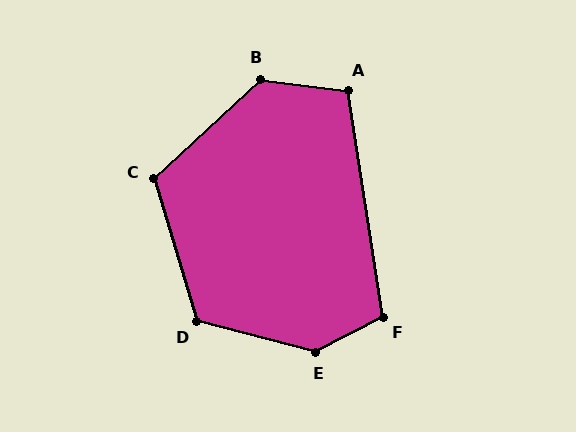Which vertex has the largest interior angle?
E, at approximately 138 degrees.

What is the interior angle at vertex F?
Approximately 109 degrees (obtuse).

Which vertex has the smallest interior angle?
A, at approximately 106 degrees.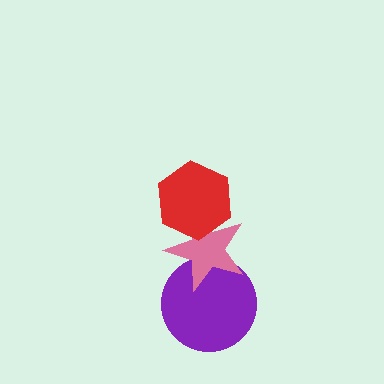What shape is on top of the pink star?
The red hexagon is on top of the pink star.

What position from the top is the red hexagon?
The red hexagon is 1st from the top.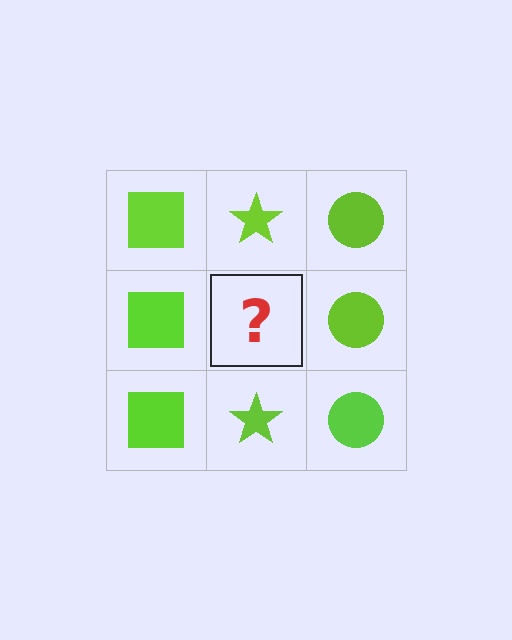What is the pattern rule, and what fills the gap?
The rule is that each column has a consistent shape. The gap should be filled with a lime star.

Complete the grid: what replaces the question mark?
The question mark should be replaced with a lime star.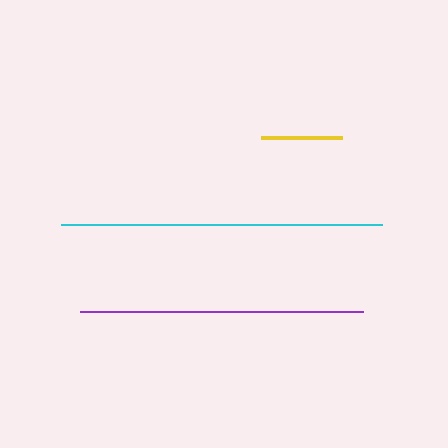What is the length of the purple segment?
The purple segment is approximately 284 pixels long.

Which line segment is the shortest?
The yellow line is the shortest at approximately 81 pixels.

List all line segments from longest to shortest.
From longest to shortest: cyan, purple, yellow.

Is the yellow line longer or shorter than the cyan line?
The cyan line is longer than the yellow line.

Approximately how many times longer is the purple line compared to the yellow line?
The purple line is approximately 3.5 times the length of the yellow line.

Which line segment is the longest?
The cyan line is the longest at approximately 321 pixels.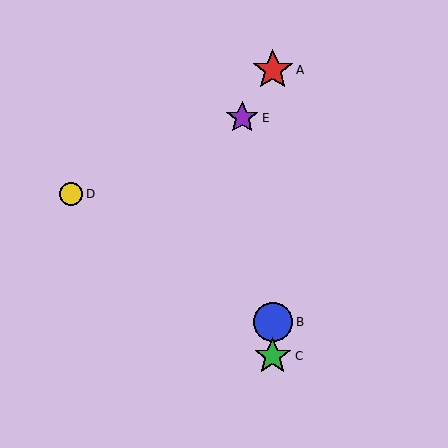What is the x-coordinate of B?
Object B is at x≈273.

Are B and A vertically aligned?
Yes, both are at x≈273.